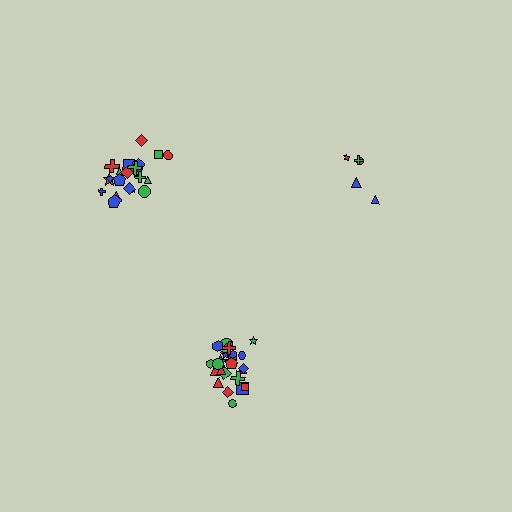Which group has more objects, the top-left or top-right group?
The top-left group.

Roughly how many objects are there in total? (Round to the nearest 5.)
Roughly 50 objects in total.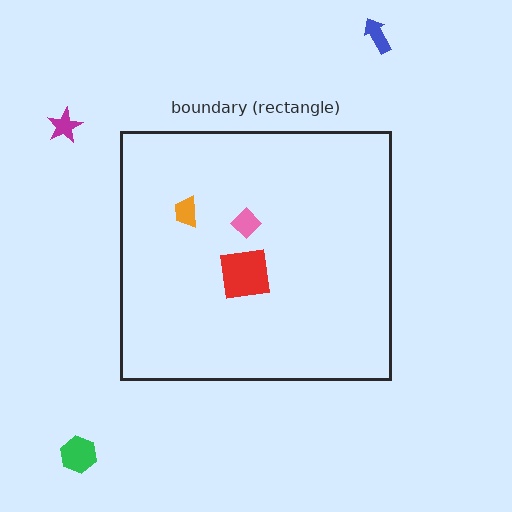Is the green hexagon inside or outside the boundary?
Outside.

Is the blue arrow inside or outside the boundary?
Outside.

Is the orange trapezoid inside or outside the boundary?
Inside.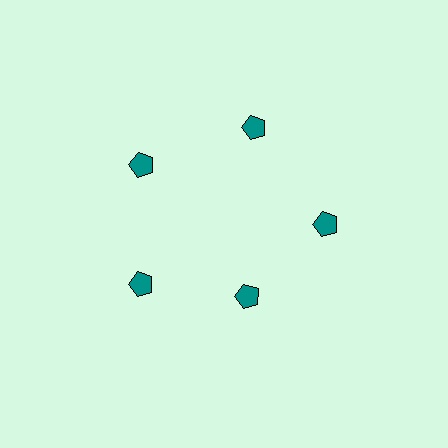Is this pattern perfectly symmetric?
No. The 5 teal pentagons are arranged in a ring, but one element near the 5 o'clock position is pulled inward toward the center, breaking the 5-fold rotational symmetry.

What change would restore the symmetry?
The symmetry would be restored by moving it outward, back onto the ring so that all 5 pentagons sit at equal angles and equal distance from the center.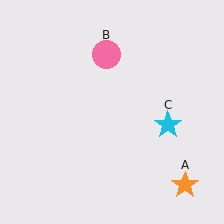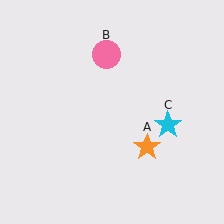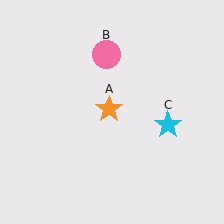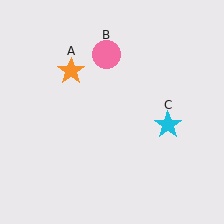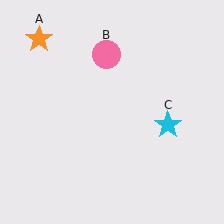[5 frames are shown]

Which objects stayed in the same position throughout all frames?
Pink circle (object B) and cyan star (object C) remained stationary.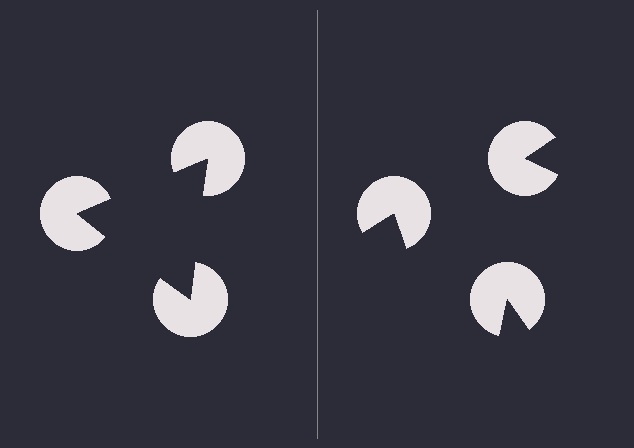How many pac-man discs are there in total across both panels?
6 — 3 on each side.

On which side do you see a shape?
An illusory triangle appears on the left side. On the right side the wedge cuts are rotated, so no coherent shape forms.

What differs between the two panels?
The pac-man discs are positioned identically on both sides; only the wedge orientations differ. On the left they align to a triangle; on the right they are misaligned.